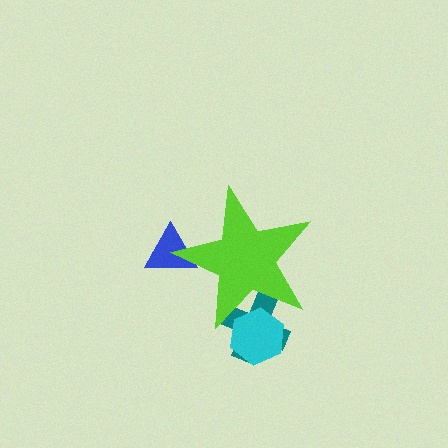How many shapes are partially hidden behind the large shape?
3 shapes are partially hidden.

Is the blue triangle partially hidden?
Yes, the blue triangle is partially hidden behind the lime star.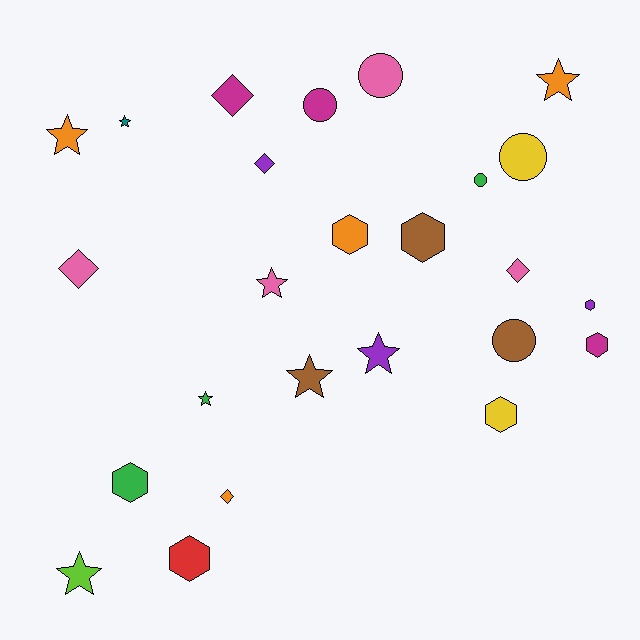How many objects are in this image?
There are 25 objects.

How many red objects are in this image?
There is 1 red object.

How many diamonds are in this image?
There are 5 diamonds.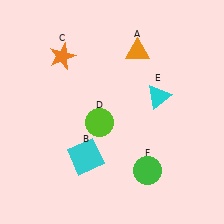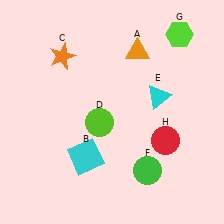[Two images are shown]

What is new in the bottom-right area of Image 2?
A red circle (H) was added in the bottom-right area of Image 2.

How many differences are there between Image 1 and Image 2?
There are 2 differences between the two images.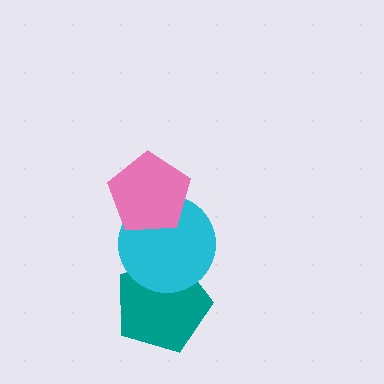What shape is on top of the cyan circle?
The pink pentagon is on top of the cyan circle.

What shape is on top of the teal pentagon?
The cyan circle is on top of the teal pentagon.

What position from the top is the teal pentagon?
The teal pentagon is 3rd from the top.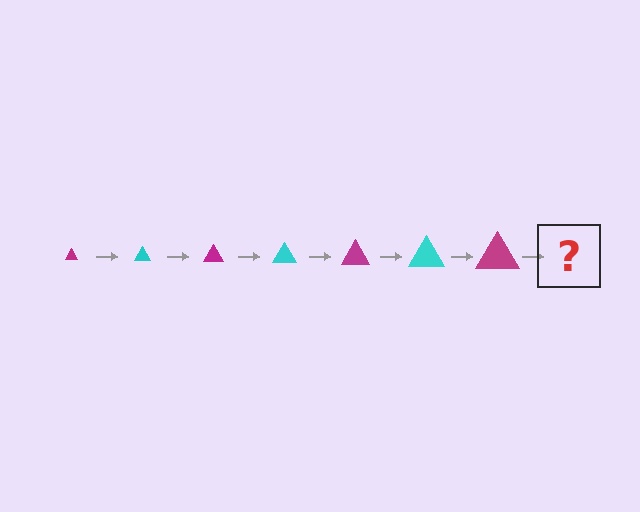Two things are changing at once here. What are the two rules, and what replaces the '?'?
The two rules are that the triangle grows larger each step and the color cycles through magenta and cyan. The '?' should be a cyan triangle, larger than the previous one.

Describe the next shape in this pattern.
It should be a cyan triangle, larger than the previous one.